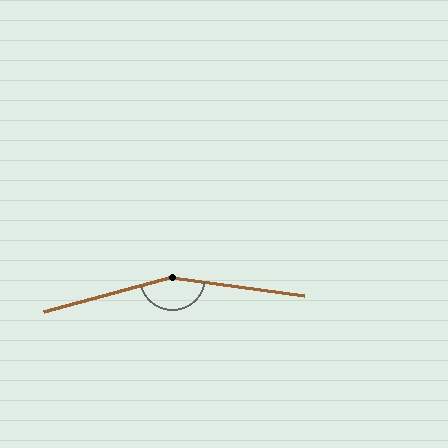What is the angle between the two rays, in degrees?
Approximately 157 degrees.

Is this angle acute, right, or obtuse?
It is obtuse.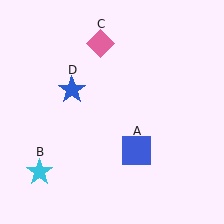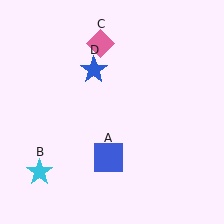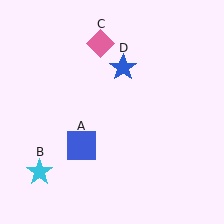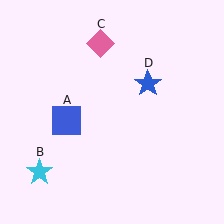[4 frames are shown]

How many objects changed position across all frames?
2 objects changed position: blue square (object A), blue star (object D).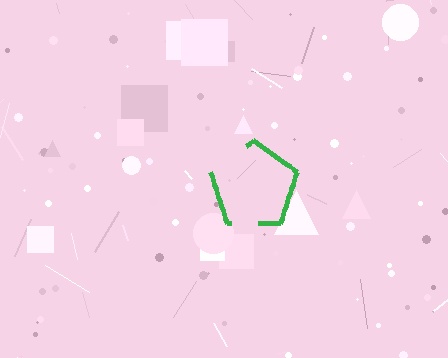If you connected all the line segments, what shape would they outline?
They would outline a pentagon.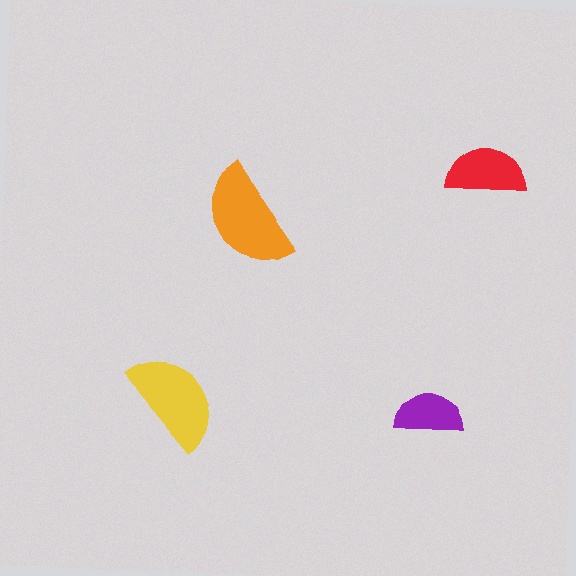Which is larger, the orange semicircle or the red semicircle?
The orange one.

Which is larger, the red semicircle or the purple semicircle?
The red one.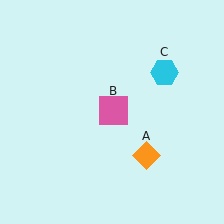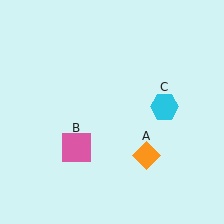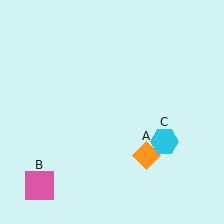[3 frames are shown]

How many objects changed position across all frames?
2 objects changed position: pink square (object B), cyan hexagon (object C).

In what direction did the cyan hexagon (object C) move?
The cyan hexagon (object C) moved down.